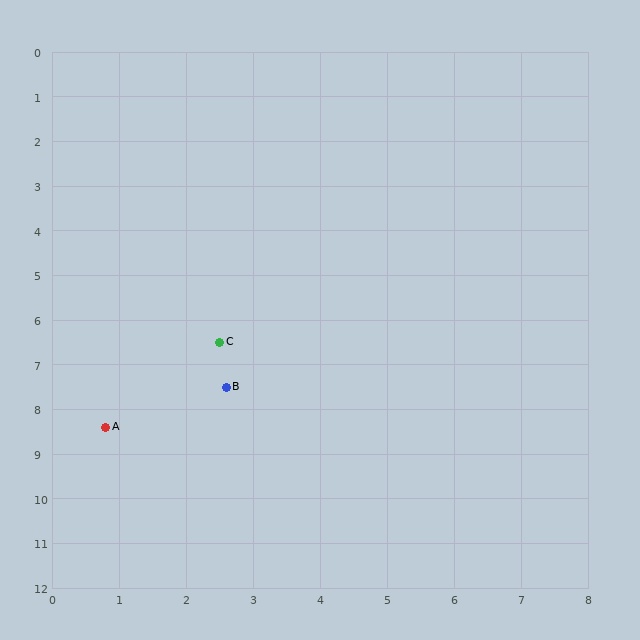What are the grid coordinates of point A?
Point A is at approximately (0.8, 8.4).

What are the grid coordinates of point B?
Point B is at approximately (2.6, 7.5).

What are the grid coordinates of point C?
Point C is at approximately (2.5, 6.5).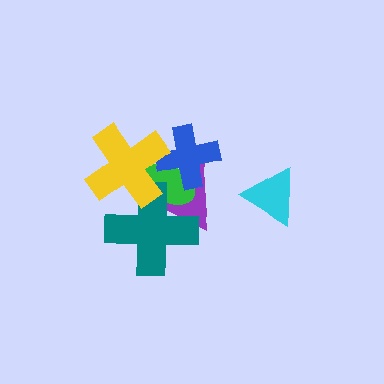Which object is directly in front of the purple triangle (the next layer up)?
The green ellipse is directly in front of the purple triangle.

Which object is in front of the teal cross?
The yellow cross is in front of the teal cross.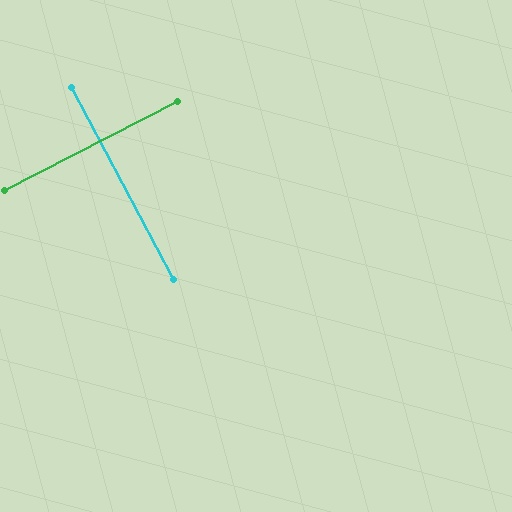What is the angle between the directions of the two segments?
Approximately 89 degrees.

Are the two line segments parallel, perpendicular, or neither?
Perpendicular — they meet at approximately 89°.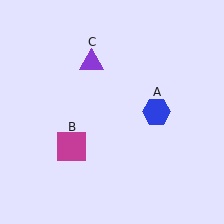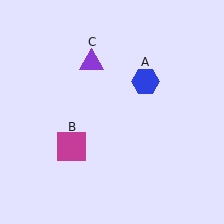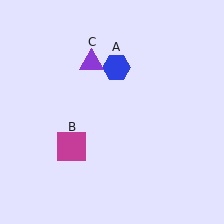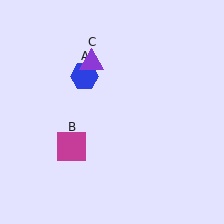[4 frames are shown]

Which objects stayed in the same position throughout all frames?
Magenta square (object B) and purple triangle (object C) remained stationary.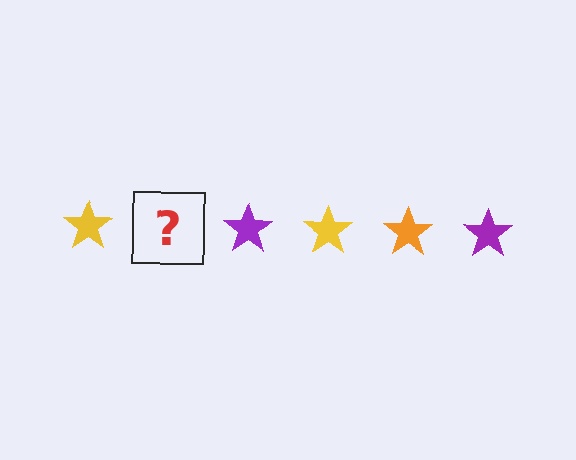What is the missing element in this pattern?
The missing element is an orange star.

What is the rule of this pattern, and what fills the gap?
The rule is that the pattern cycles through yellow, orange, purple stars. The gap should be filled with an orange star.